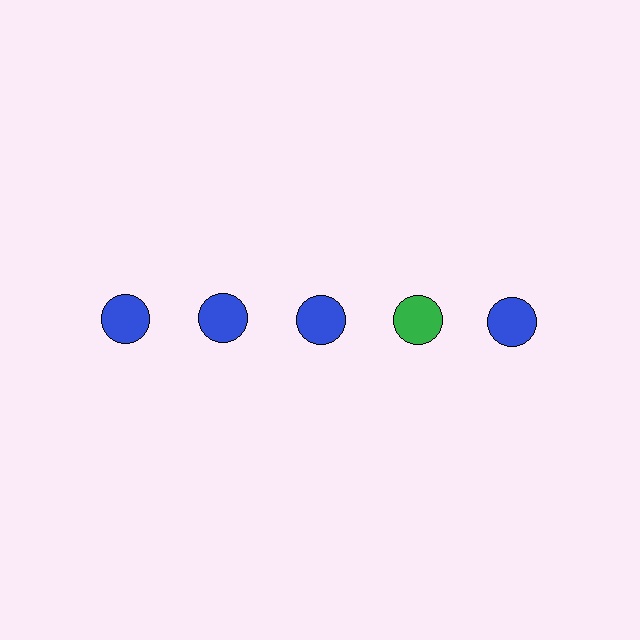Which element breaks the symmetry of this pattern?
The green circle in the top row, second from right column breaks the symmetry. All other shapes are blue circles.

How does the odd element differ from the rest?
It has a different color: green instead of blue.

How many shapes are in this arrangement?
There are 5 shapes arranged in a grid pattern.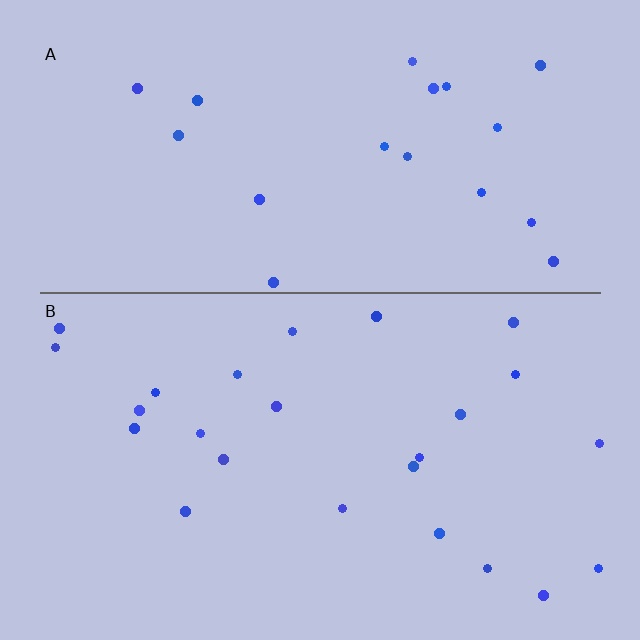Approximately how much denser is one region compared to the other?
Approximately 1.3× — region B over region A.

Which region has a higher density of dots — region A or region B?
B (the bottom).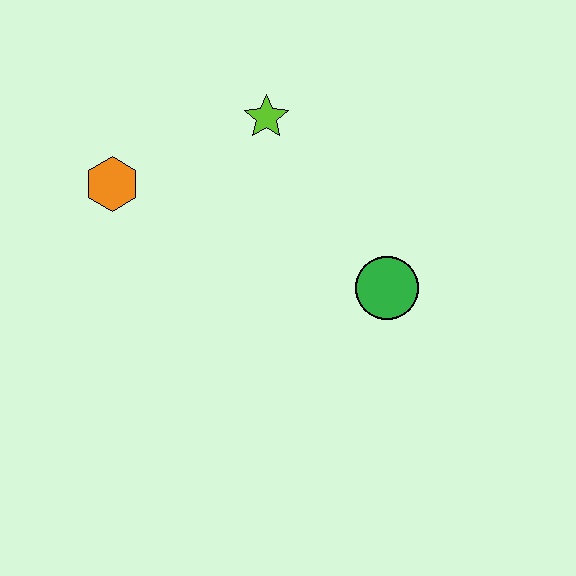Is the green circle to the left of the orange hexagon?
No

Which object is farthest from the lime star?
The green circle is farthest from the lime star.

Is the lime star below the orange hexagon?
No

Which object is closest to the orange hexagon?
The lime star is closest to the orange hexagon.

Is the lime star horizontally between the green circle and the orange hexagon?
Yes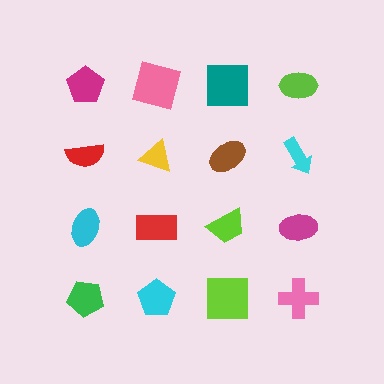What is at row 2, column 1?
A red semicircle.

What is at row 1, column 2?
A pink square.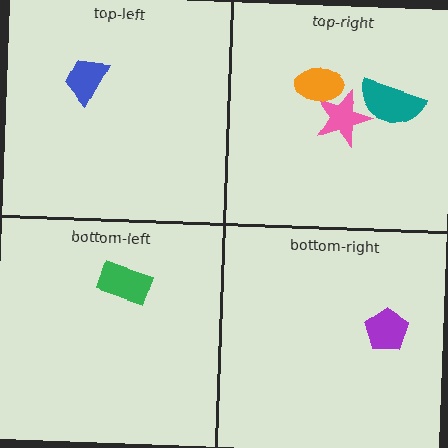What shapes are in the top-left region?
The blue trapezoid.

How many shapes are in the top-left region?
1.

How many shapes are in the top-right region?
3.